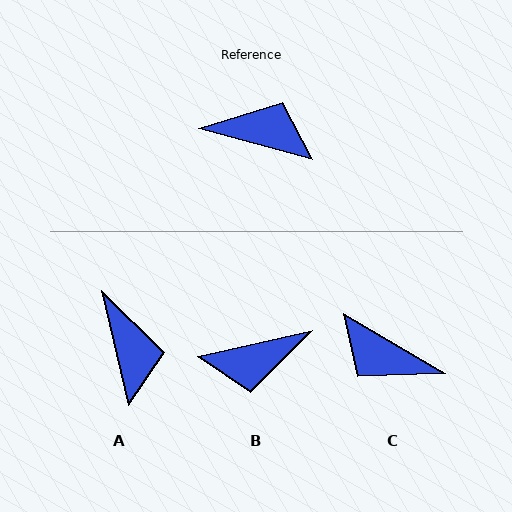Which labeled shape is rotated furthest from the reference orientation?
C, about 164 degrees away.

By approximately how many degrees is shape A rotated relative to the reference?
Approximately 61 degrees clockwise.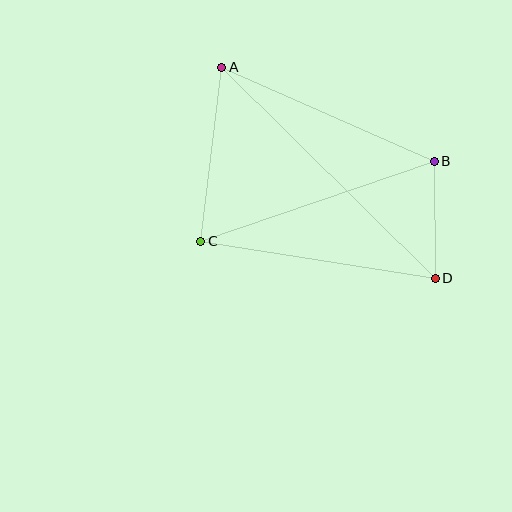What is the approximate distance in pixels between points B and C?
The distance between B and C is approximately 247 pixels.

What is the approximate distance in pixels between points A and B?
The distance between A and B is approximately 232 pixels.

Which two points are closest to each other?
Points B and D are closest to each other.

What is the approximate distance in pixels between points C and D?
The distance between C and D is approximately 237 pixels.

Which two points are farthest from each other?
Points A and D are farthest from each other.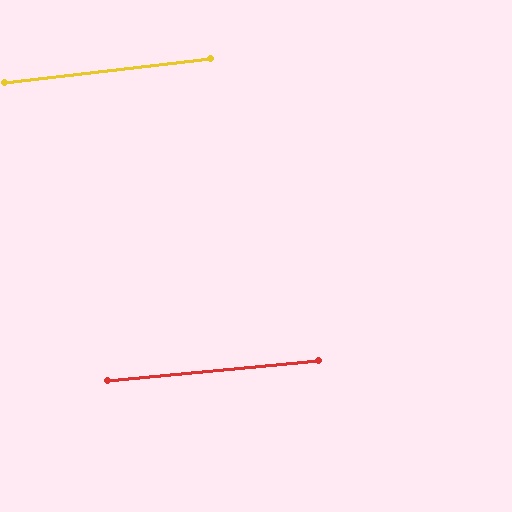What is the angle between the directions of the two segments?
Approximately 1 degree.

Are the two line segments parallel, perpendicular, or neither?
Parallel — their directions differ by only 1.3°.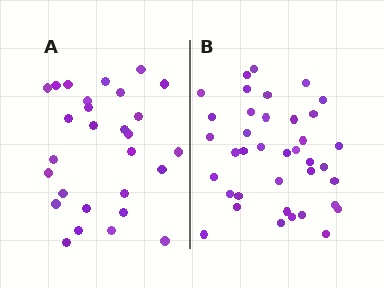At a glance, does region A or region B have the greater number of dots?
Region B (the right region) has more dots.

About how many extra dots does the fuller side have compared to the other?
Region B has roughly 10 or so more dots than region A.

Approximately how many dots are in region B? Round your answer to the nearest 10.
About 40 dots. (The exact count is 38, which rounds to 40.)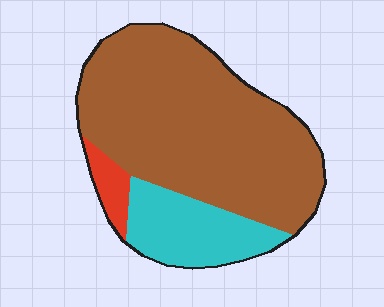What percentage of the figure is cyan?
Cyan takes up about one fifth (1/5) of the figure.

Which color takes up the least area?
Red, at roughly 5%.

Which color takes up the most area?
Brown, at roughly 75%.